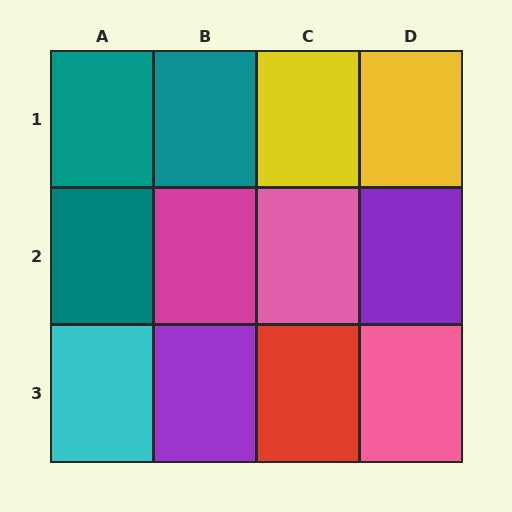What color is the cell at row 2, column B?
Magenta.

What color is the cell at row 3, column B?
Purple.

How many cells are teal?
3 cells are teal.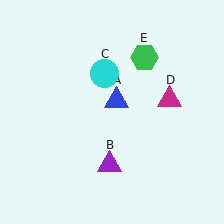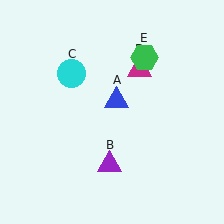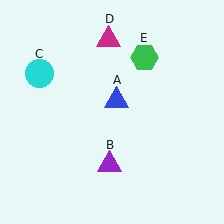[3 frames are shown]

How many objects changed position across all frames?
2 objects changed position: cyan circle (object C), magenta triangle (object D).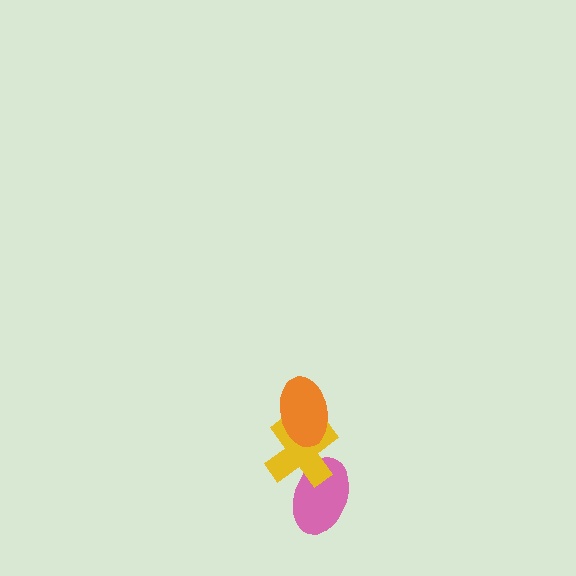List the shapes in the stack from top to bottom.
From top to bottom: the orange ellipse, the yellow cross, the pink ellipse.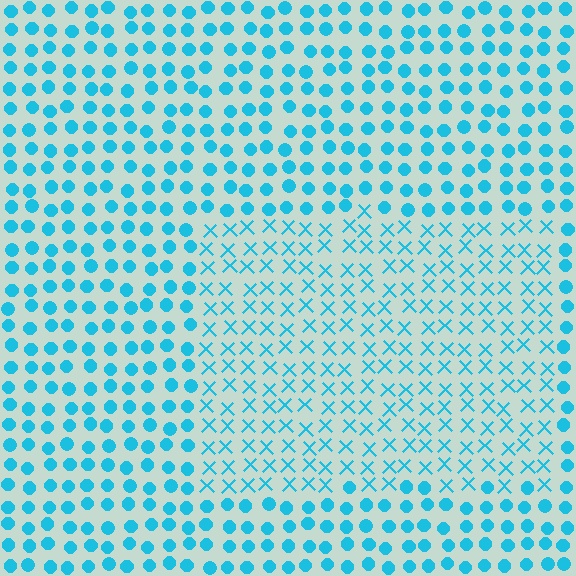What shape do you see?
I see a rectangle.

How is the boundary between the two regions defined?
The boundary is defined by a change in element shape: X marks inside vs. circles outside. All elements share the same color and spacing.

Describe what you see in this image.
The image is filled with small cyan elements arranged in a uniform grid. A rectangle-shaped region contains X marks, while the surrounding area contains circles. The boundary is defined purely by the change in element shape.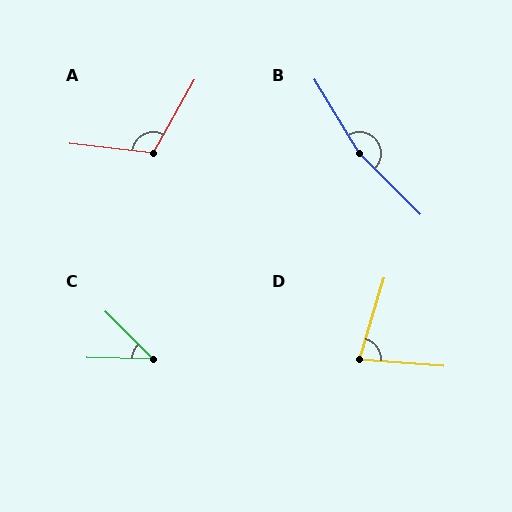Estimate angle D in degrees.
Approximately 77 degrees.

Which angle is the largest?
B, at approximately 166 degrees.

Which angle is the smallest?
C, at approximately 44 degrees.